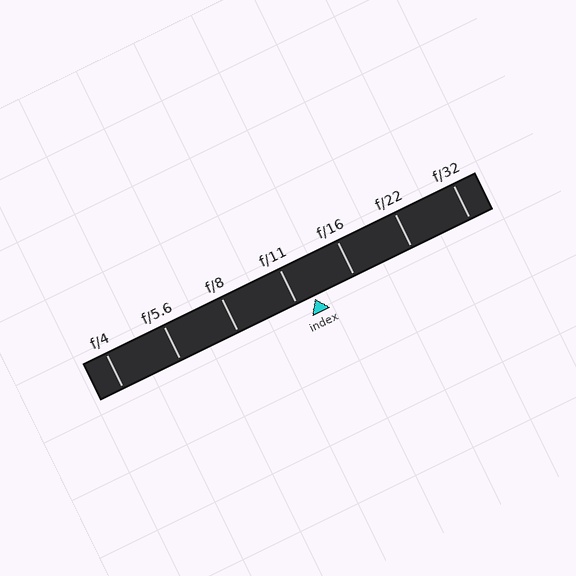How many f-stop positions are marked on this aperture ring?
There are 7 f-stop positions marked.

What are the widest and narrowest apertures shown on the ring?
The widest aperture shown is f/4 and the narrowest is f/32.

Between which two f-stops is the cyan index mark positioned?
The index mark is between f/11 and f/16.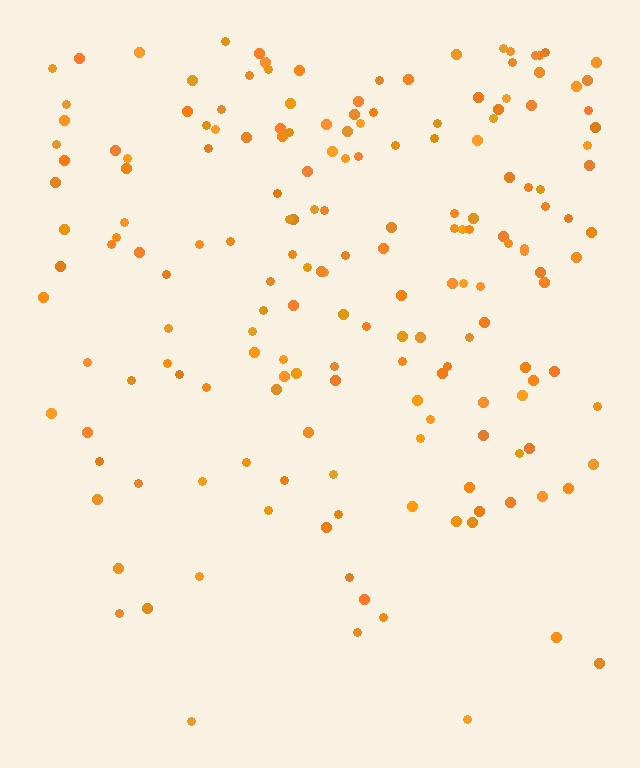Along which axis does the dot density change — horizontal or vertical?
Vertical.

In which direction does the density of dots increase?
From bottom to top, with the top side densest.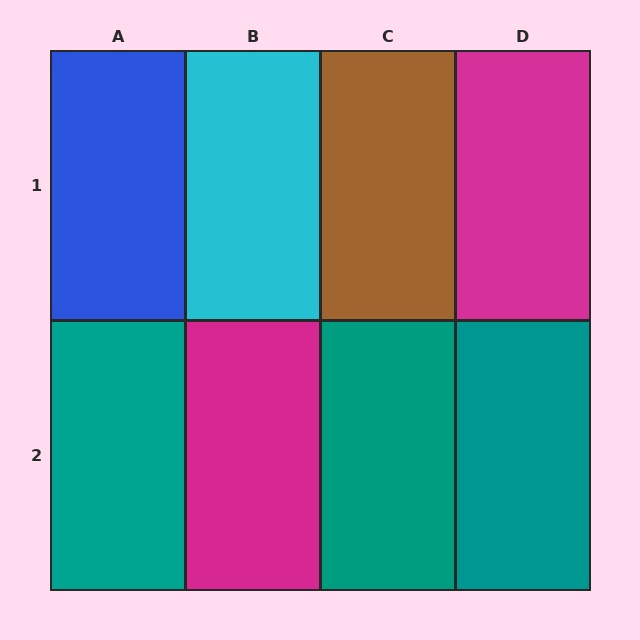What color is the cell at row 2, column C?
Teal.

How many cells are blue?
1 cell is blue.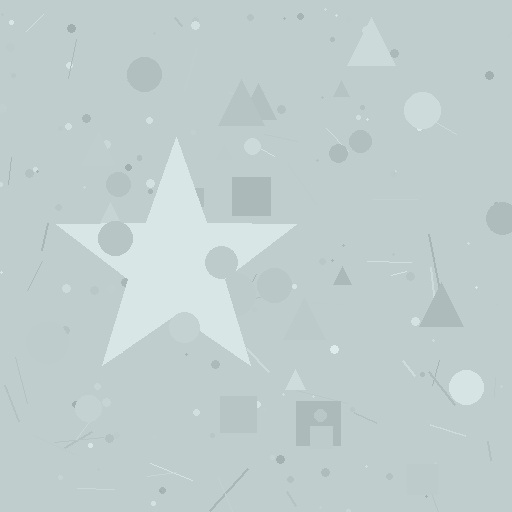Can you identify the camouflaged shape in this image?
The camouflaged shape is a star.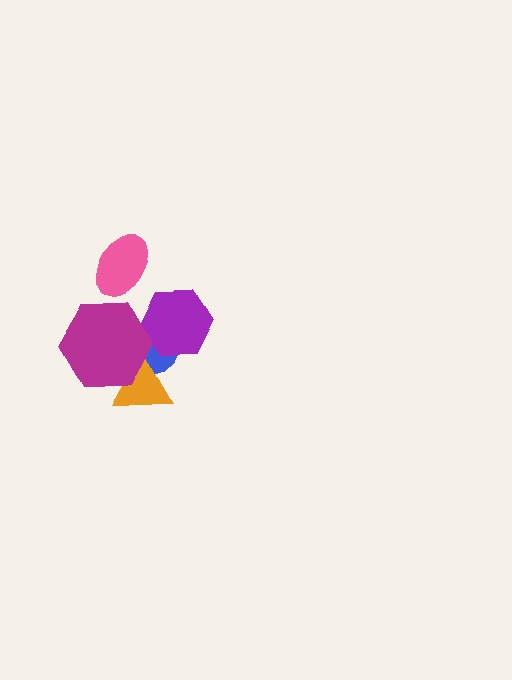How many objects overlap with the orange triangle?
2 objects overlap with the orange triangle.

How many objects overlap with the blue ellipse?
3 objects overlap with the blue ellipse.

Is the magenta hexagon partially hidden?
No, no other shape covers it.